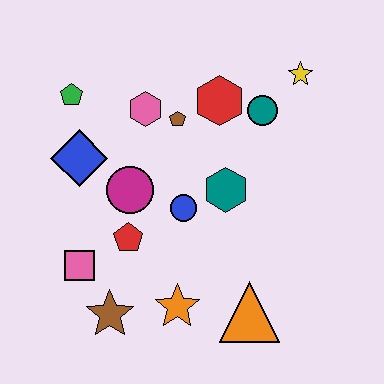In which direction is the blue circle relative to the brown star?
The blue circle is above the brown star.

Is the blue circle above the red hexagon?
No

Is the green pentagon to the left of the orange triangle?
Yes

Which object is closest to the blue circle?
The teal hexagon is closest to the blue circle.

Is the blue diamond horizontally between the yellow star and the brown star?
No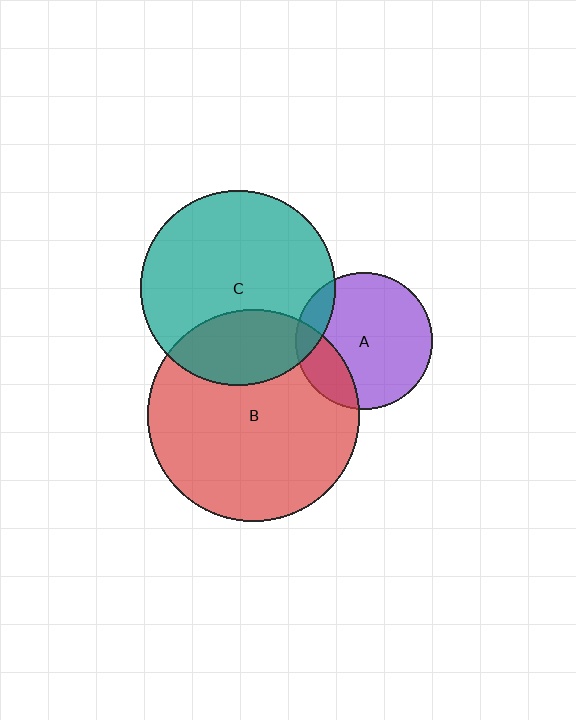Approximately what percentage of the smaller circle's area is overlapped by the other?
Approximately 20%.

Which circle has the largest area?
Circle B (red).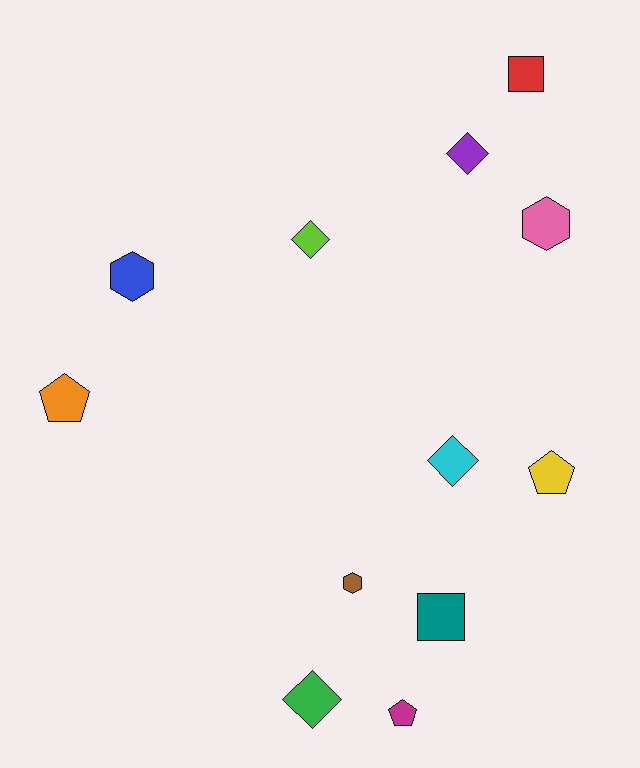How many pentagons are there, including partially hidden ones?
There are 3 pentagons.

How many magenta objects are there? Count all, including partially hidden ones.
There is 1 magenta object.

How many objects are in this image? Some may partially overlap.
There are 12 objects.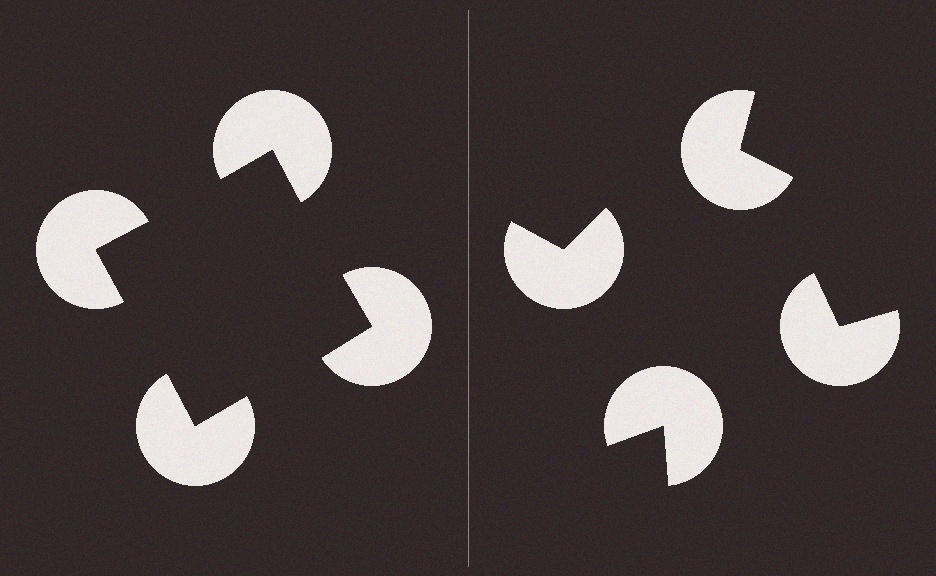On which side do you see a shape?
An illusory square appears on the left side. On the right side the wedge cuts are rotated, so no coherent shape forms.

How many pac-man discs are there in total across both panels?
8 — 4 on each side.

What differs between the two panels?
The pac-man discs are positioned identically on both sides; only the wedge orientations differ. On the left they align to a square; on the right they are misaligned.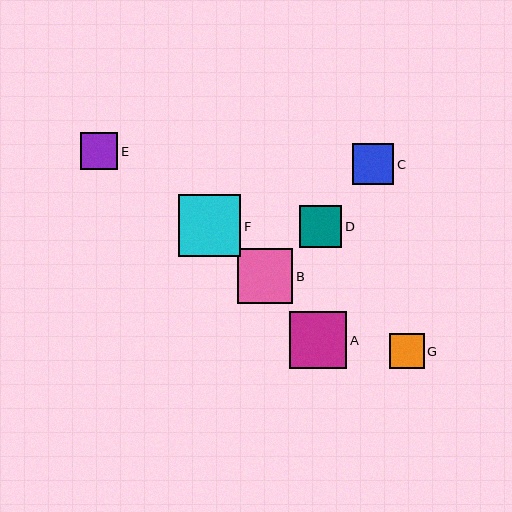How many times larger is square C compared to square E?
Square C is approximately 1.1 times the size of square E.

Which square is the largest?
Square F is the largest with a size of approximately 62 pixels.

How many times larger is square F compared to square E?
Square F is approximately 1.6 times the size of square E.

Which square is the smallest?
Square G is the smallest with a size of approximately 35 pixels.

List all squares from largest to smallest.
From largest to smallest: F, A, B, D, C, E, G.